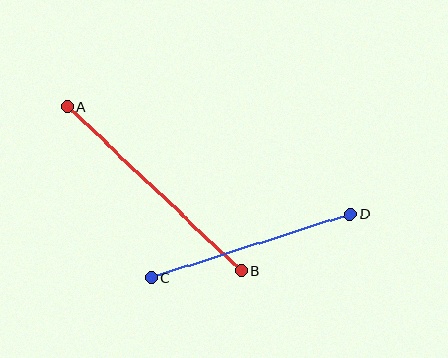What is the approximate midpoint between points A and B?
The midpoint is at approximately (154, 189) pixels.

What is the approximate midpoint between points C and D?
The midpoint is at approximately (250, 246) pixels.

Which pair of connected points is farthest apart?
Points A and B are farthest apart.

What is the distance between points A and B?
The distance is approximately 239 pixels.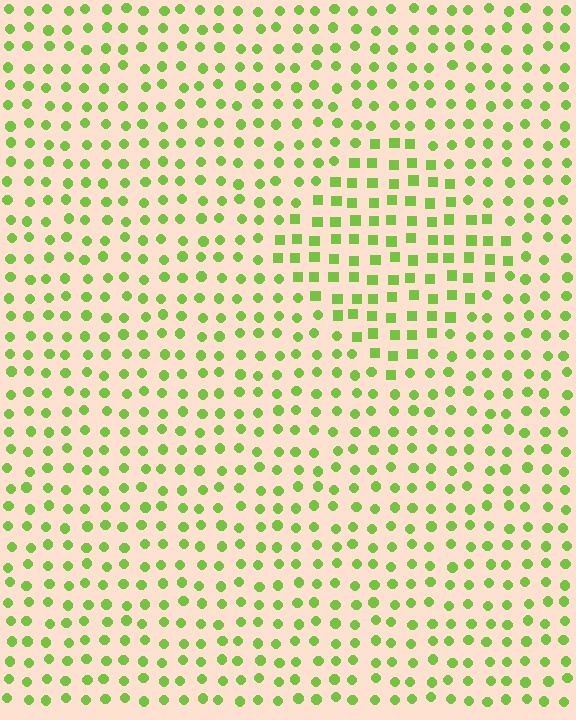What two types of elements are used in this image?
The image uses squares inside the diamond region and circles outside it.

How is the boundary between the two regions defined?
The boundary is defined by a change in element shape: squares inside vs. circles outside. All elements share the same color and spacing.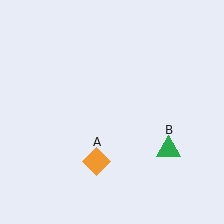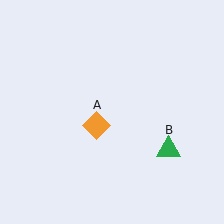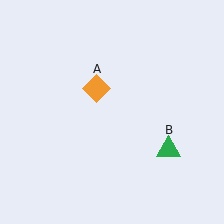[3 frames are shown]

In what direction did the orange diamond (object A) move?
The orange diamond (object A) moved up.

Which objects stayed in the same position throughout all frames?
Green triangle (object B) remained stationary.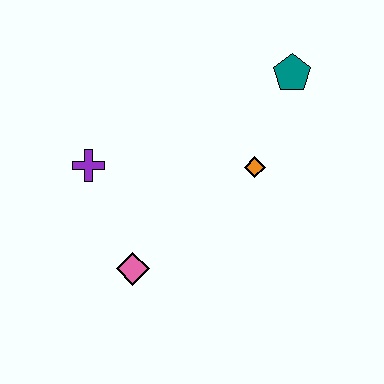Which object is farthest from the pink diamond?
The teal pentagon is farthest from the pink diamond.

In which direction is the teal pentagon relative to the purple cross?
The teal pentagon is to the right of the purple cross.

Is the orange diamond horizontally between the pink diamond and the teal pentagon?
Yes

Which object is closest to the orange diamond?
The teal pentagon is closest to the orange diamond.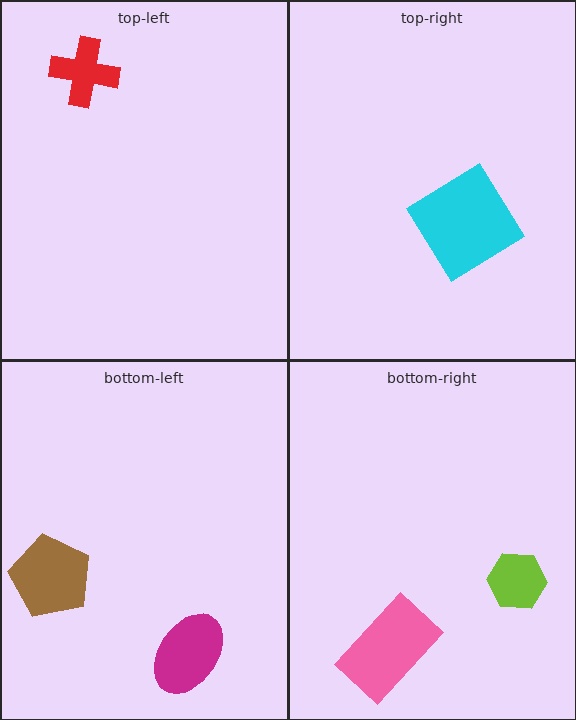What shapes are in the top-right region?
The cyan diamond.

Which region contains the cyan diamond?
The top-right region.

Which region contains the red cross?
The top-left region.